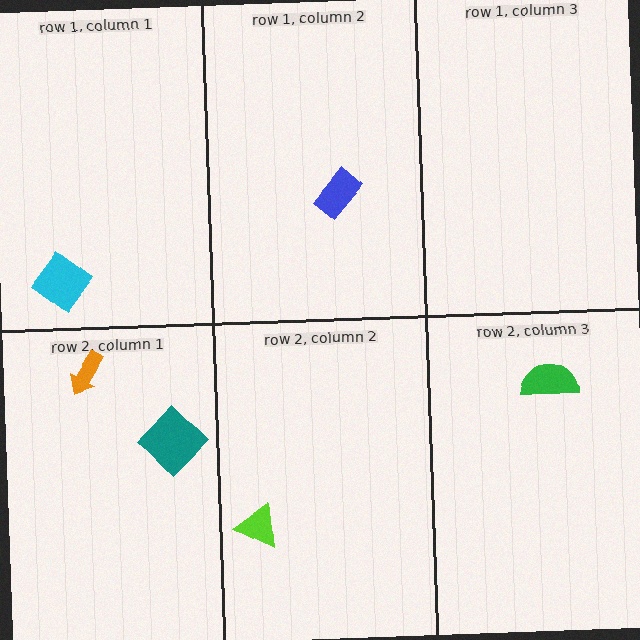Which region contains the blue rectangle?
The row 1, column 2 region.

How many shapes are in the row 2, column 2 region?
1.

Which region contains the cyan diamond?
The row 1, column 1 region.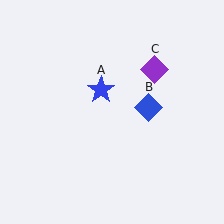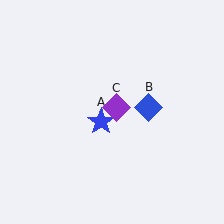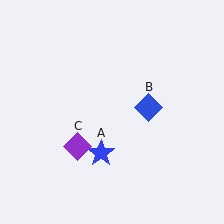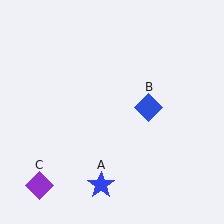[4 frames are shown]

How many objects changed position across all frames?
2 objects changed position: blue star (object A), purple diamond (object C).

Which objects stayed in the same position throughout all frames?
Blue diamond (object B) remained stationary.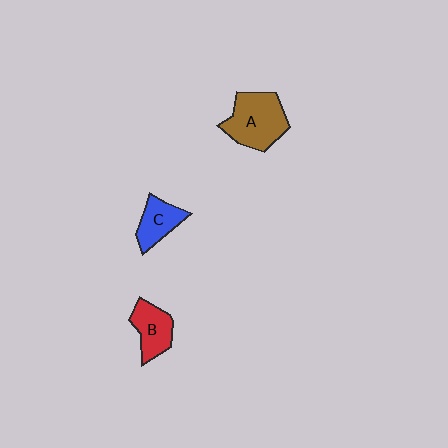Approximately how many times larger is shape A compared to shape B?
Approximately 1.6 times.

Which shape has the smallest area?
Shape C (blue).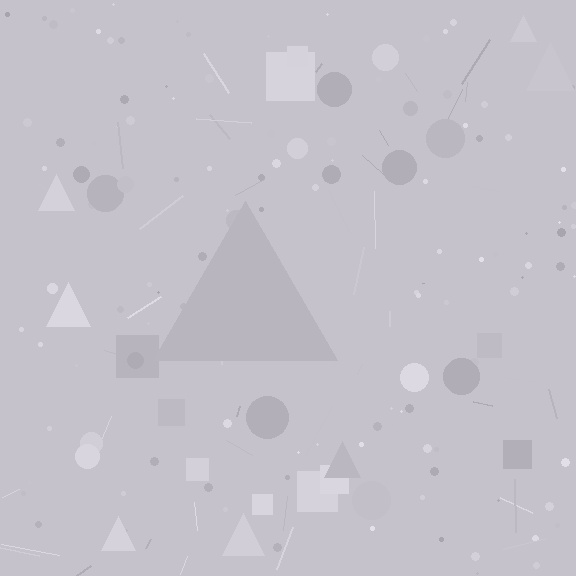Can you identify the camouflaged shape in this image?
The camouflaged shape is a triangle.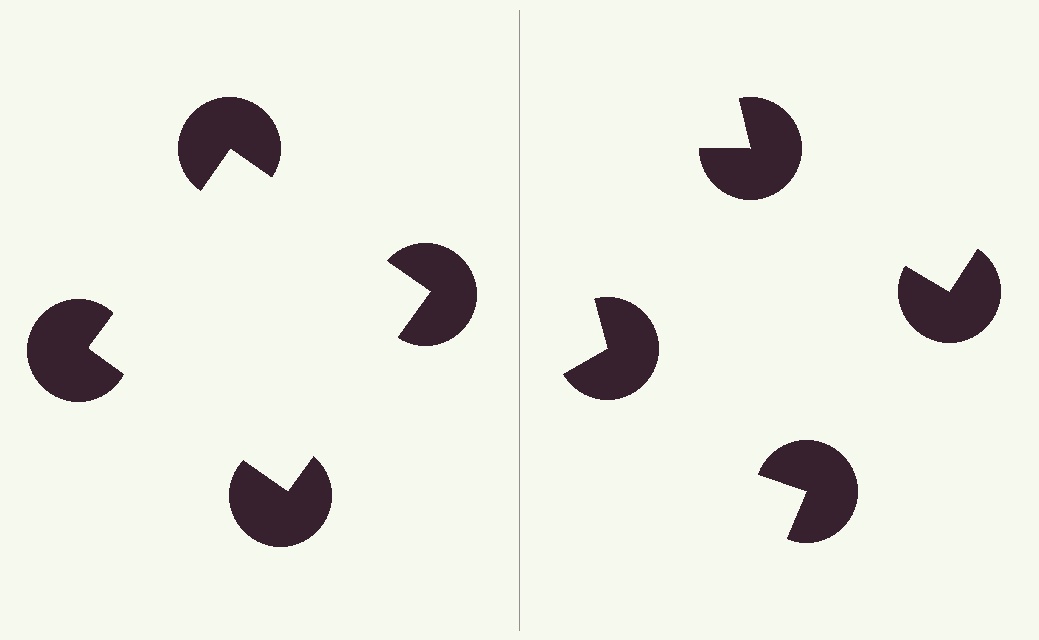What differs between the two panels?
The pac-man discs are positioned identically on both sides; only the wedge orientations differ. On the left they align to a square; on the right they are misaligned.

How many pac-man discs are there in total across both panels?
8 — 4 on each side.